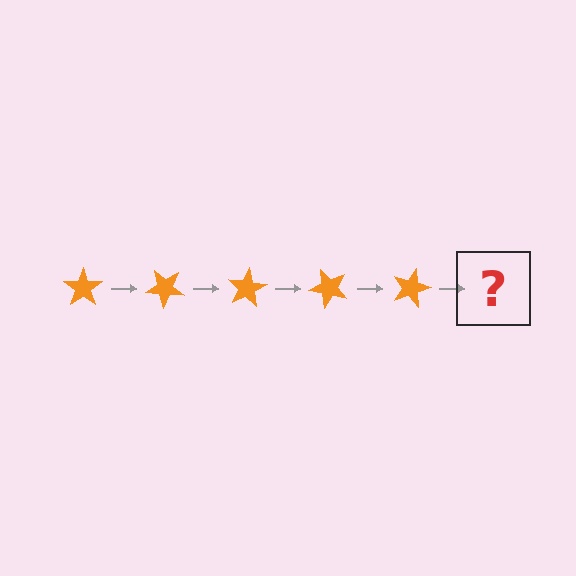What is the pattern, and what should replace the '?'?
The pattern is that the star rotates 40 degrees each step. The '?' should be an orange star rotated 200 degrees.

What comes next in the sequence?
The next element should be an orange star rotated 200 degrees.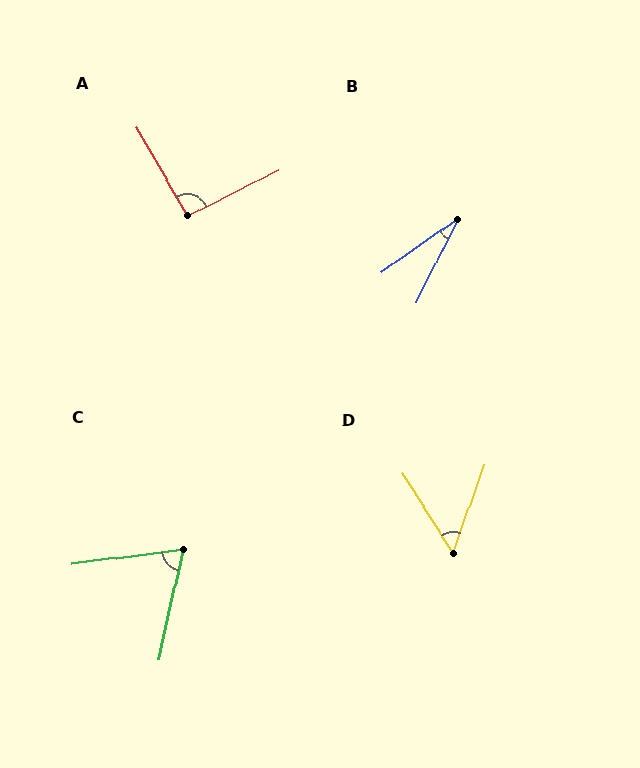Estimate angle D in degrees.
Approximately 52 degrees.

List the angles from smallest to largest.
B (29°), D (52°), C (70°), A (93°).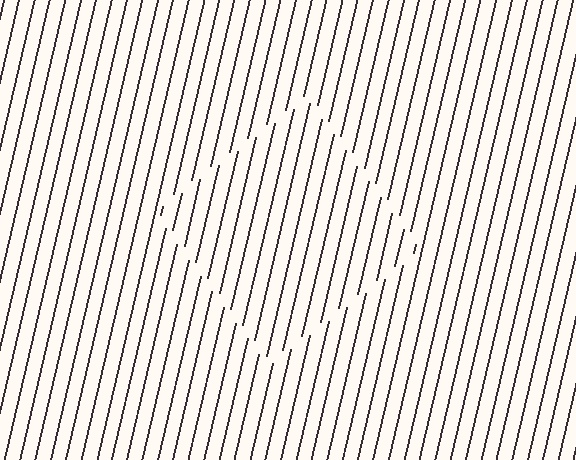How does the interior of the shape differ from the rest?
The interior of the shape contains the same grating, shifted by half a period — the contour is defined by the phase discontinuity where line-ends from the inner and outer gratings abut.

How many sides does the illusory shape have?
4 sides — the line-ends trace a square.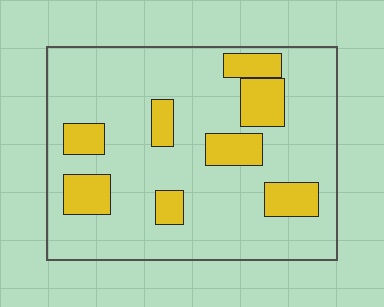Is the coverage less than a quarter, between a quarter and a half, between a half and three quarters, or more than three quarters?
Less than a quarter.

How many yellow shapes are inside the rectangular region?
8.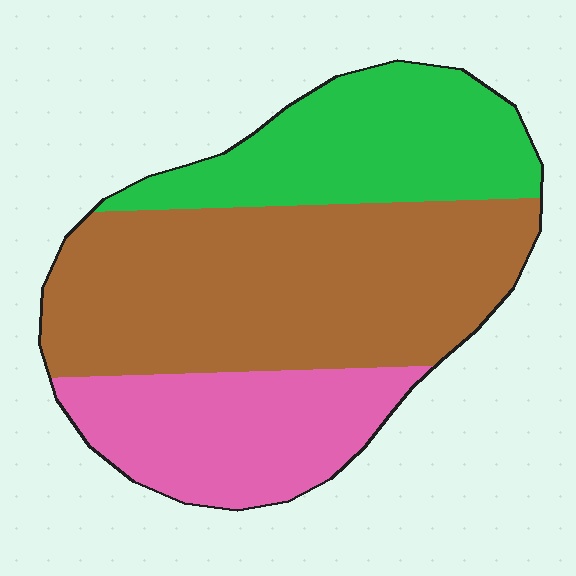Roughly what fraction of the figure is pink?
Pink covers about 25% of the figure.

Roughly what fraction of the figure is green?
Green covers around 25% of the figure.